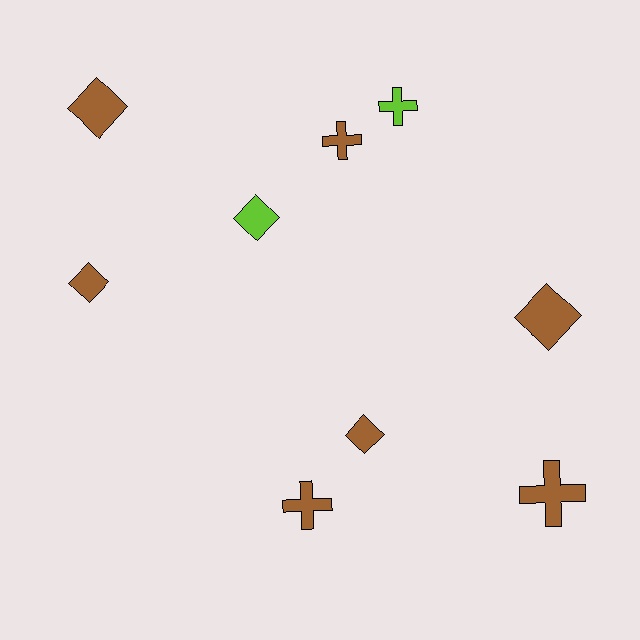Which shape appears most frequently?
Diamond, with 5 objects.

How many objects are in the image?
There are 9 objects.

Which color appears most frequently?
Brown, with 7 objects.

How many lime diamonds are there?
There is 1 lime diamond.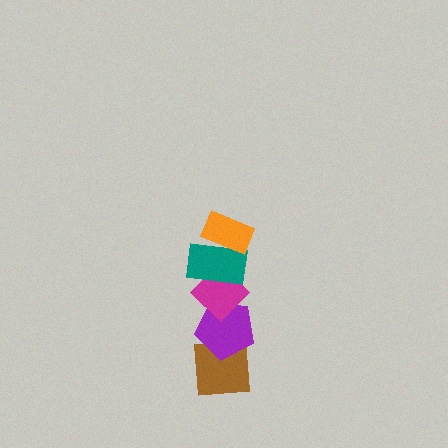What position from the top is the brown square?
The brown square is 5th from the top.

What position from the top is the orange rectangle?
The orange rectangle is 1st from the top.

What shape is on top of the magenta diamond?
The teal rectangle is on top of the magenta diamond.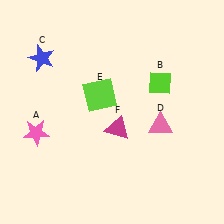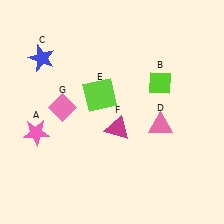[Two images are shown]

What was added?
A pink diamond (G) was added in Image 2.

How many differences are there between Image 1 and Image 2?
There is 1 difference between the two images.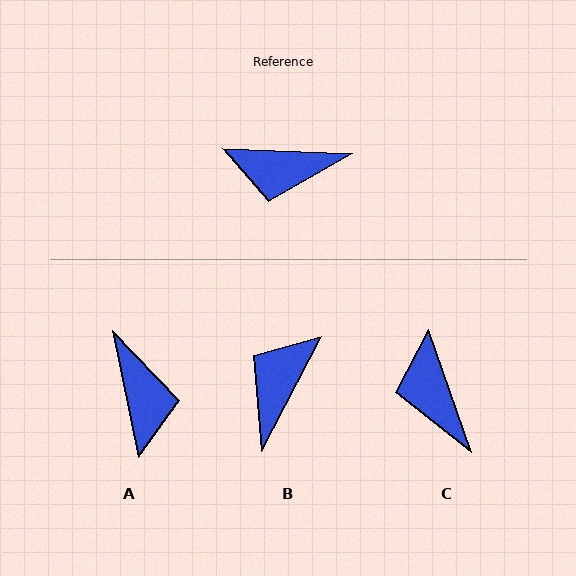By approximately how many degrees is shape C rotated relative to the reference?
Approximately 68 degrees clockwise.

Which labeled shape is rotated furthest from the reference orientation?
B, about 115 degrees away.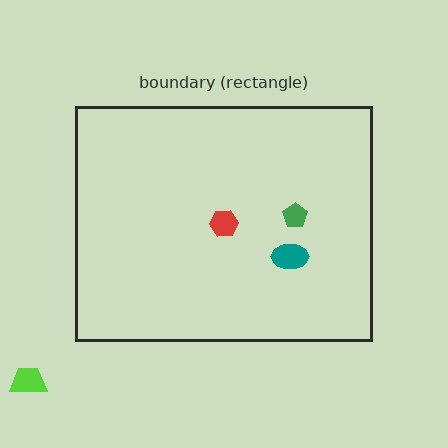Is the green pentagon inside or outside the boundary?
Inside.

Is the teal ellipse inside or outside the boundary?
Inside.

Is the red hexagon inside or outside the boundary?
Inside.